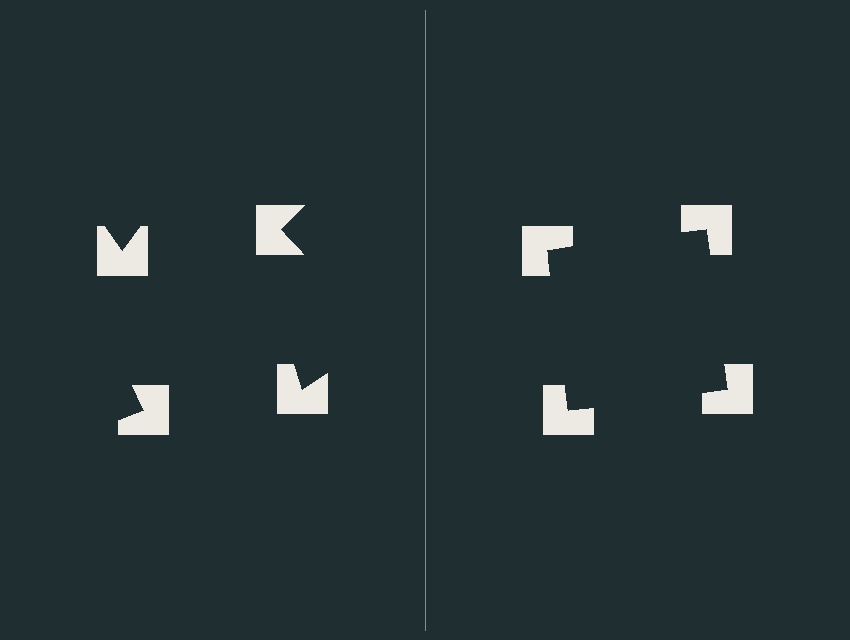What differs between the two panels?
The notched squares are positioned identically on both sides; only the wedge orientations differ. On the right they align to a square; on the left they are misaligned.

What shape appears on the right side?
An illusory square.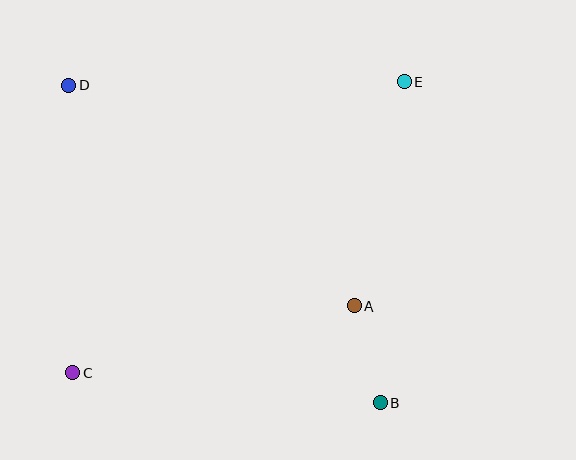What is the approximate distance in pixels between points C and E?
The distance between C and E is approximately 441 pixels.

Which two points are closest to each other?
Points A and B are closest to each other.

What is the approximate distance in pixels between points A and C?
The distance between A and C is approximately 289 pixels.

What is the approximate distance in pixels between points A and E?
The distance between A and E is approximately 230 pixels.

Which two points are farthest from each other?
Points B and D are farthest from each other.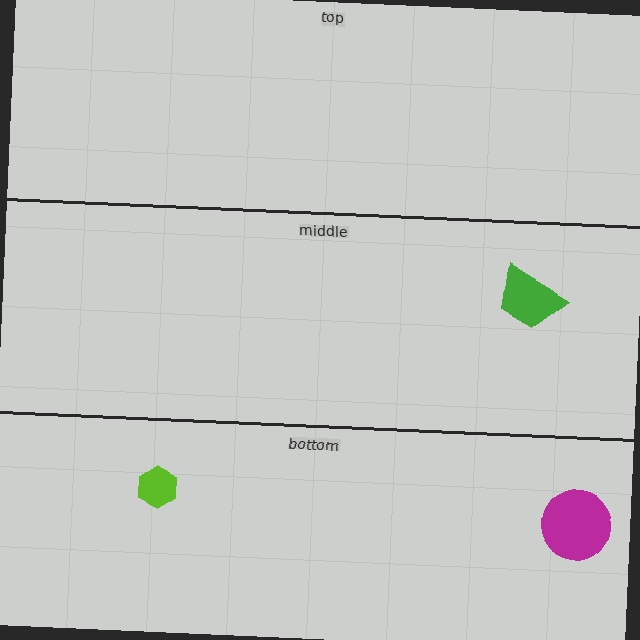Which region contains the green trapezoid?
The middle region.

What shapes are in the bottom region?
The magenta circle, the lime hexagon.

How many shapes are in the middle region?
1.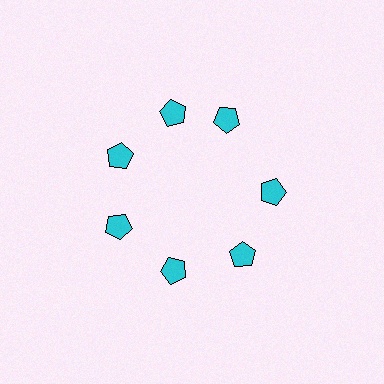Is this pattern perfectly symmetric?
No. The 7 cyan pentagons are arranged in a ring, but one element near the 1 o'clock position is rotated out of alignment along the ring, breaking the 7-fold rotational symmetry.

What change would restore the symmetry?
The symmetry would be restored by rotating it back into even spacing with its neighbors so that all 7 pentagons sit at equal angles and equal distance from the center.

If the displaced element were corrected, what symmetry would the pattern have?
It would have 7-fold rotational symmetry — the pattern would map onto itself every 51 degrees.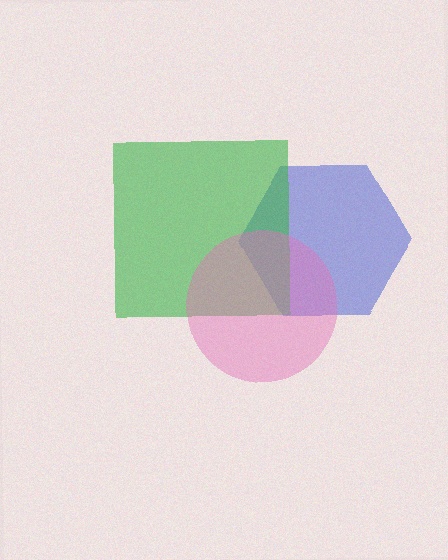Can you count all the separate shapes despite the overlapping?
Yes, there are 3 separate shapes.